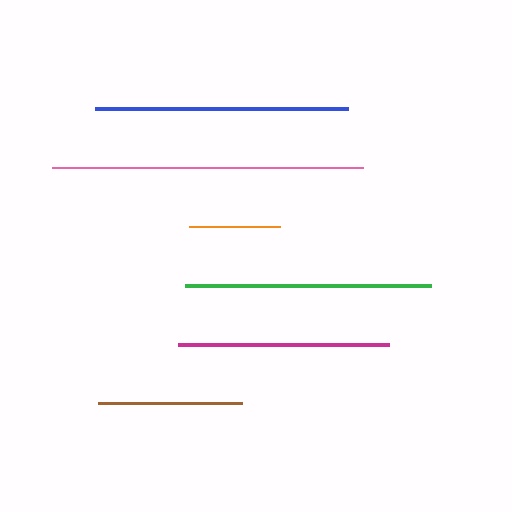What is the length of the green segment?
The green segment is approximately 245 pixels long.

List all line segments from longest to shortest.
From longest to shortest: pink, blue, green, magenta, brown, orange.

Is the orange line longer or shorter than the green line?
The green line is longer than the orange line.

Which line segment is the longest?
The pink line is the longest at approximately 311 pixels.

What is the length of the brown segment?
The brown segment is approximately 144 pixels long.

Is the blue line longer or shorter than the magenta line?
The blue line is longer than the magenta line.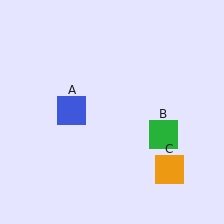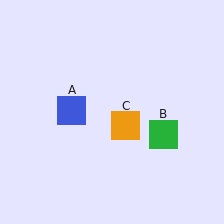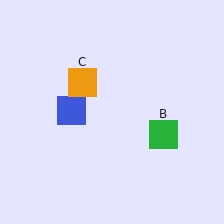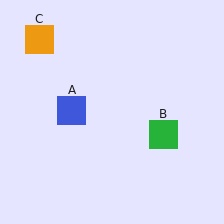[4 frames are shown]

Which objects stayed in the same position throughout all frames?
Blue square (object A) and green square (object B) remained stationary.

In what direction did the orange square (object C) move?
The orange square (object C) moved up and to the left.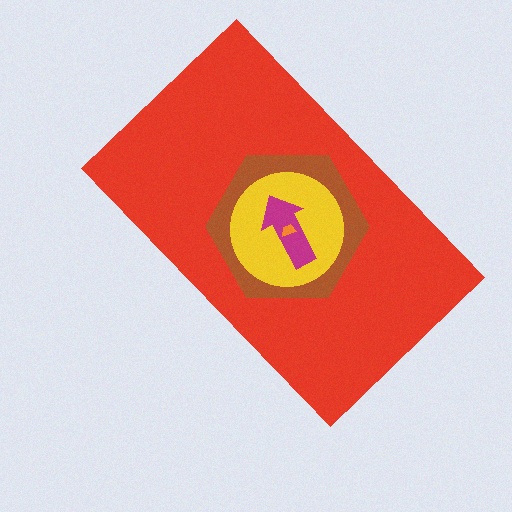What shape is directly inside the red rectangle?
The brown hexagon.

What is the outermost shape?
The red rectangle.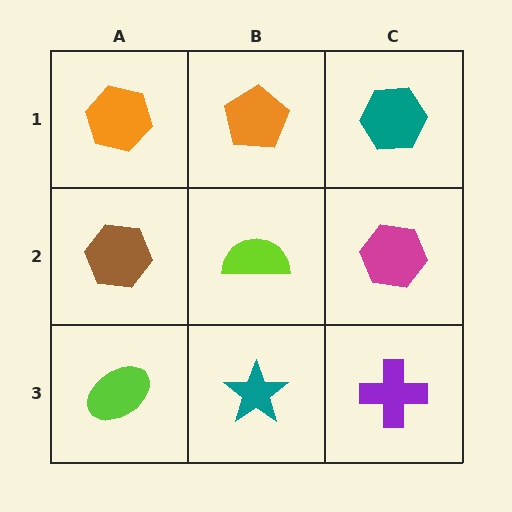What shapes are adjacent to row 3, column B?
A lime semicircle (row 2, column B), a lime ellipse (row 3, column A), a purple cross (row 3, column C).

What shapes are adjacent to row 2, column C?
A teal hexagon (row 1, column C), a purple cross (row 3, column C), a lime semicircle (row 2, column B).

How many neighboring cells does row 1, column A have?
2.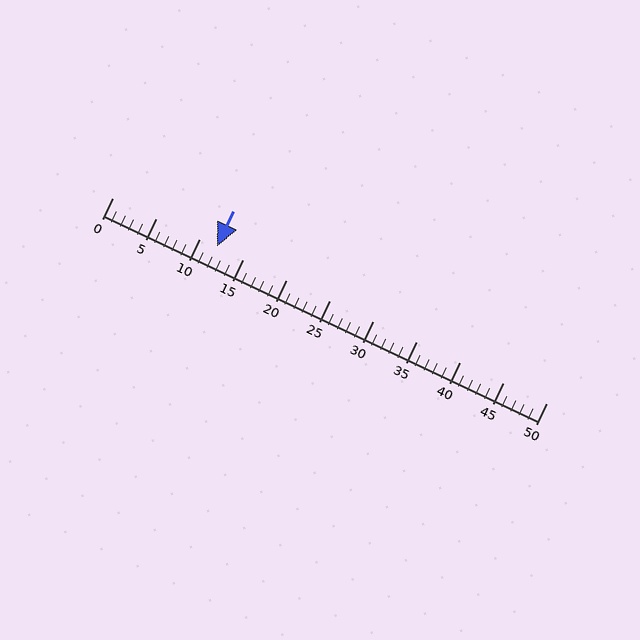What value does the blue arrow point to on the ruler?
The blue arrow points to approximately 12.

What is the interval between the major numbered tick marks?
The major tick marks are spaced 5 units apart.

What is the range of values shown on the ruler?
The ruler shows values from 0 to 50.